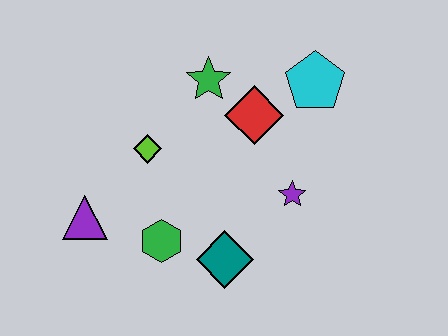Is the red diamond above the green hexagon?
Yes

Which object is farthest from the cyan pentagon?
The purple triangle is farthest from the cyan pentagon.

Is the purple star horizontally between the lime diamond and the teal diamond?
No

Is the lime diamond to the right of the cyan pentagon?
No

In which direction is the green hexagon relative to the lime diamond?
The green hexagon is below the lime diamond.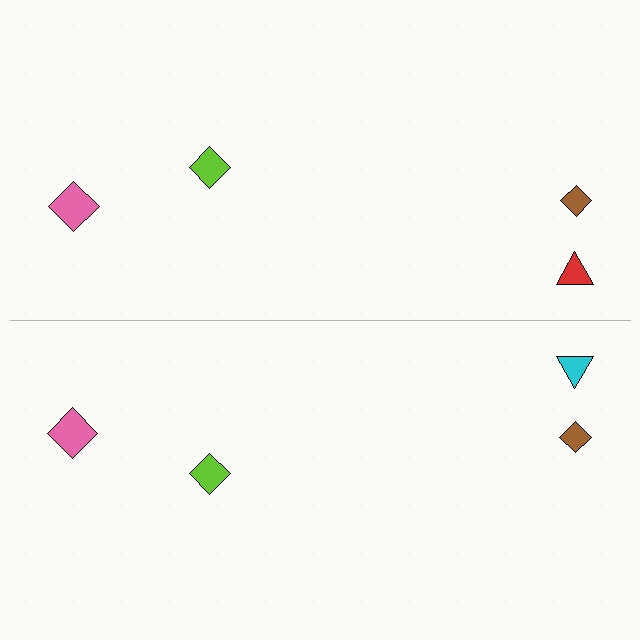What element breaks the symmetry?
The cyan triangle on the bottom side breaks the symmetry — its mirror counterpart is red.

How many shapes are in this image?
There are 8 shapes in this image.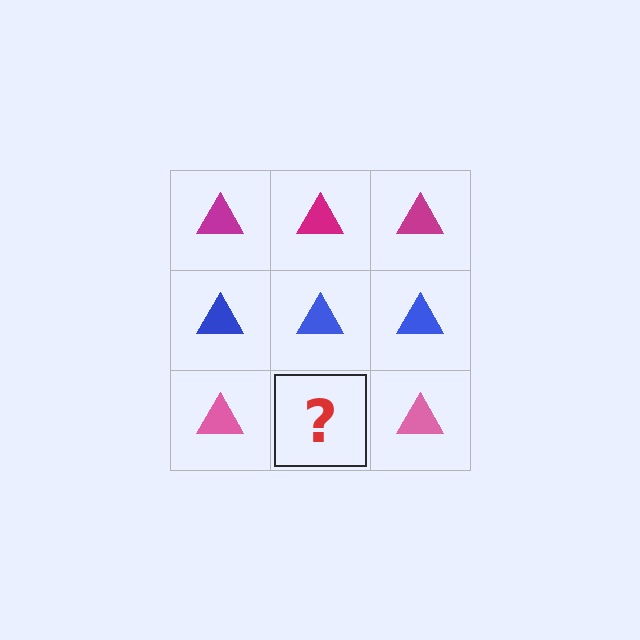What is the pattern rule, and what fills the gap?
The rule is that each row has a consistent color. The gap should be filled with a pink triangle.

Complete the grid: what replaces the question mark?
The question mark should be replaced with a pink triangle.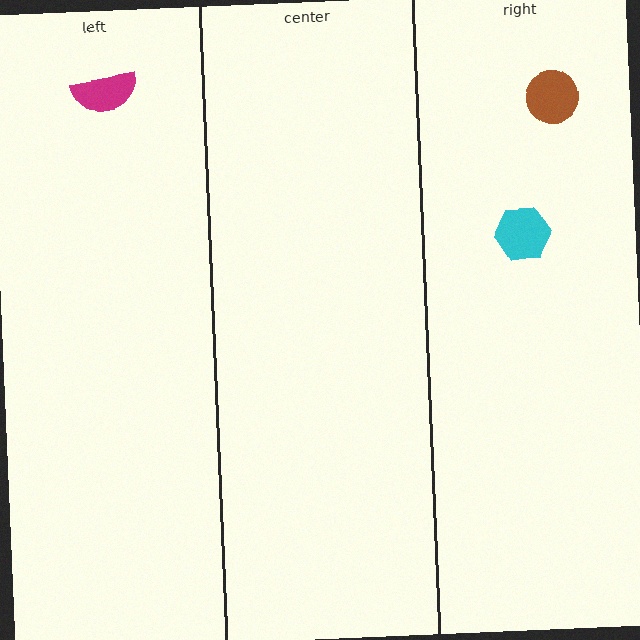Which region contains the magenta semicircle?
The left region.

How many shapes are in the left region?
1.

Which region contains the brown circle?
The right region.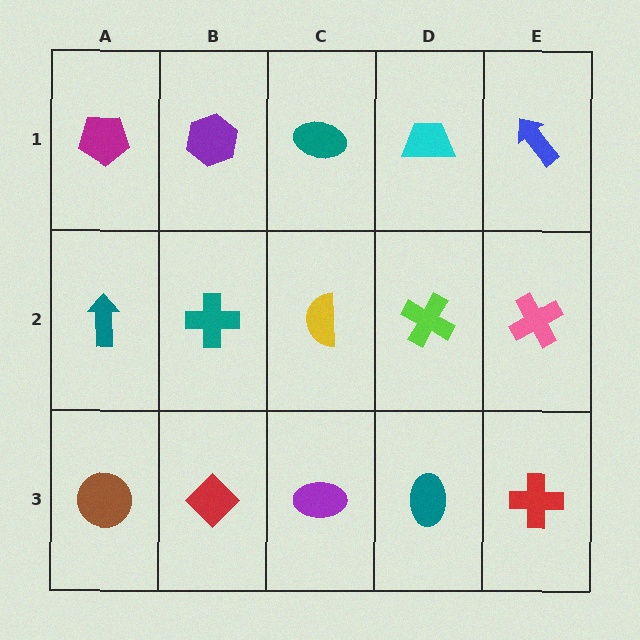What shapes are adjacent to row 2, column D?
A cyan trapezoid (row 1, column D), a teal ellipse (row 3, column D), a yellow semicircle (row 2, column C), a pink cross (row 2, column E).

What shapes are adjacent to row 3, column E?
A pink cross (row 2, column E), a teal ellipse (row 3, column D).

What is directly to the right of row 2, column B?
A yellow semicircle.